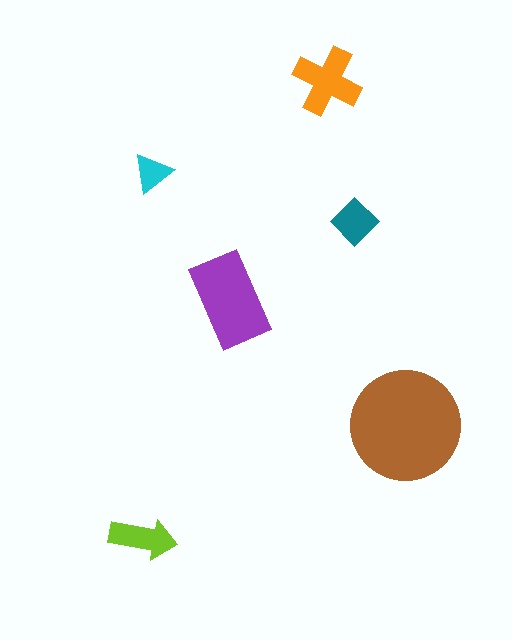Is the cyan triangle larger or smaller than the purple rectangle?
Smaller.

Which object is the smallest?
The cyan triangle.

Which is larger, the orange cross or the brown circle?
The brown circle.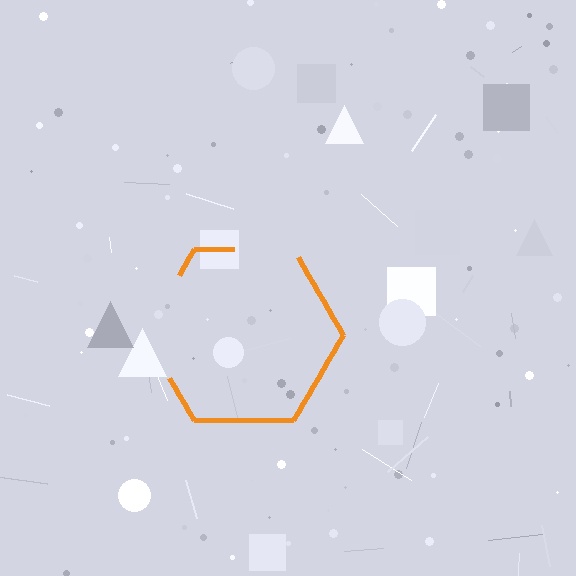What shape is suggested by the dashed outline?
The dashed outline suggests a hexagon.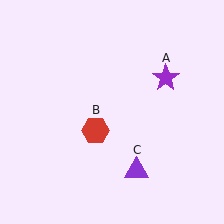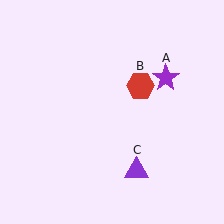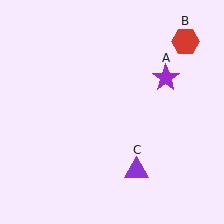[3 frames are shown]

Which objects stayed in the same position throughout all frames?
Purple star (object A) and purple triangle (object C) remained stationary.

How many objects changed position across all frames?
1 object changed position: red hexagon (object B).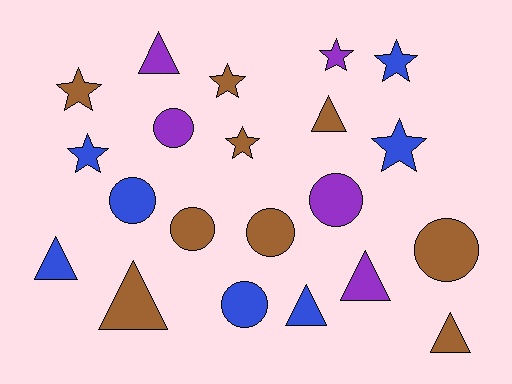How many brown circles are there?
There are 3 brown circles.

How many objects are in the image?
There are 21 objects.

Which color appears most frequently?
Brown, with 9 objects.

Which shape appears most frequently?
Star, with 7 objects.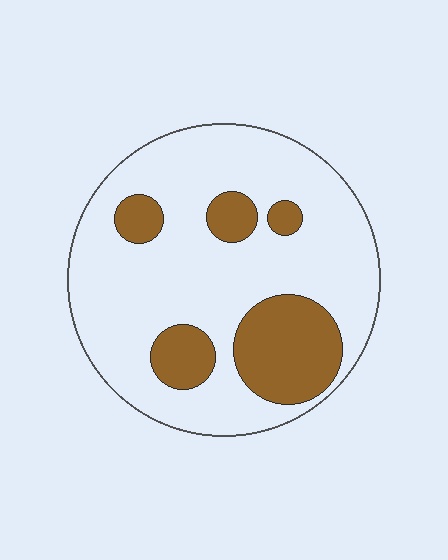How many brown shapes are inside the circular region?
5.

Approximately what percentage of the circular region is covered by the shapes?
Approximately 25%.